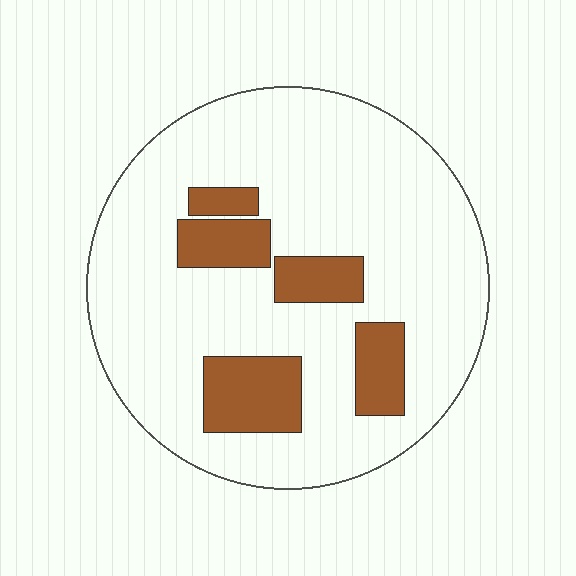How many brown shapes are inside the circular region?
5.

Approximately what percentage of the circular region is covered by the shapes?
Approximately 20%.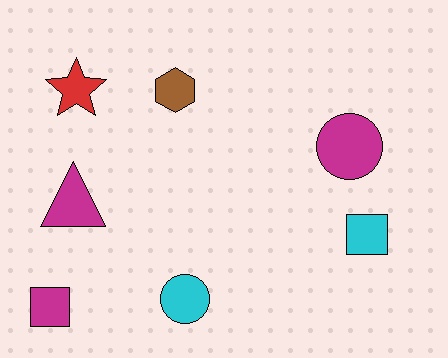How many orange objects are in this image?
There are no orange objects.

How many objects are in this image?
There are 7 objects.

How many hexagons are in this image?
There is 1 hexagon.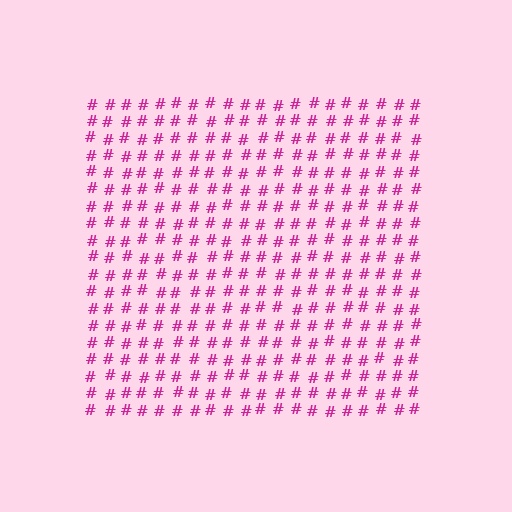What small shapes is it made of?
It is made of small hash symbols.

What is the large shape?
The large shape is a square.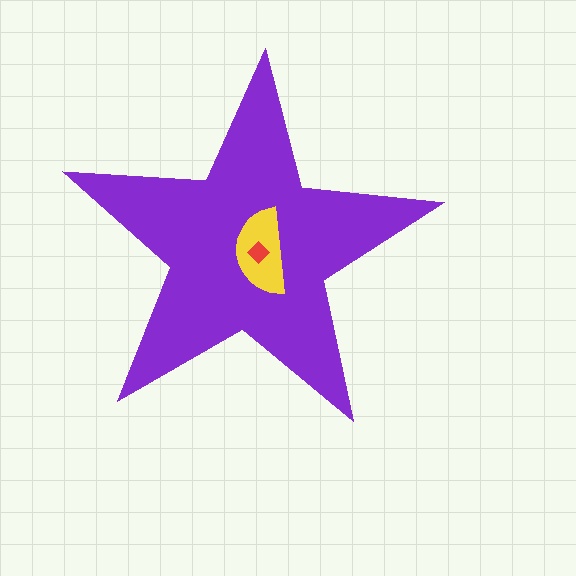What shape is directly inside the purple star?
The yellow semicircle.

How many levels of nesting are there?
3.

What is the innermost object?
The red diamond.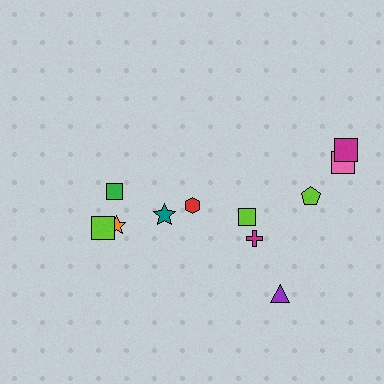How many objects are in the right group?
There are 7 objects.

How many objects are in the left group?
There are 4 objects.